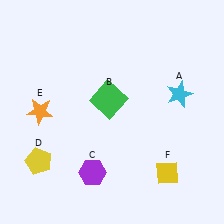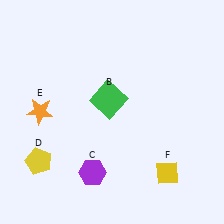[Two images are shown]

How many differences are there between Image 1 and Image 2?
There is 1 difference between the two images.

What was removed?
The cyan star (A) was removed in Image 2.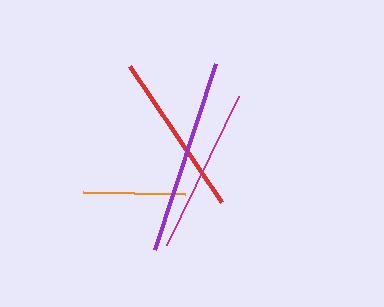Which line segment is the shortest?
The orange line is the shortest at approximately 102 pixels.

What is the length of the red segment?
The red segment is approximately 165 pixels long.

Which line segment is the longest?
The purple line is the longest at approximately 195 pixels.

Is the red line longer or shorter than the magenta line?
The magenta line is longer than the red line.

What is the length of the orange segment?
The orange segment is approximately 102 pixels long.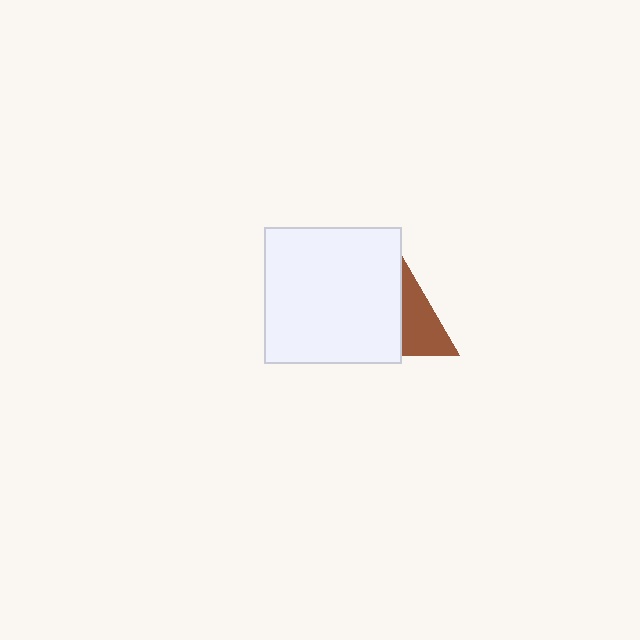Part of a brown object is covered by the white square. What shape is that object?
It is a triangle.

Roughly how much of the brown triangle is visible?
About half of it is visible (roughly 50%).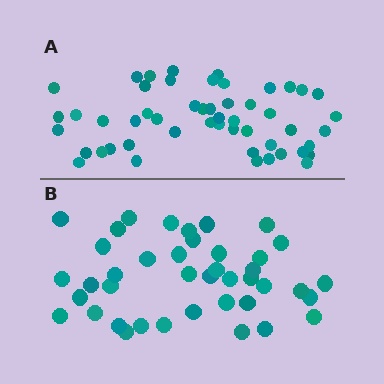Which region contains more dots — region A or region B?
Region A (the top region) has more dots.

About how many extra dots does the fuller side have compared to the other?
Region A has roughly 10 or so more dots than region B.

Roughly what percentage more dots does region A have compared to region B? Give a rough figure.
About 25% more.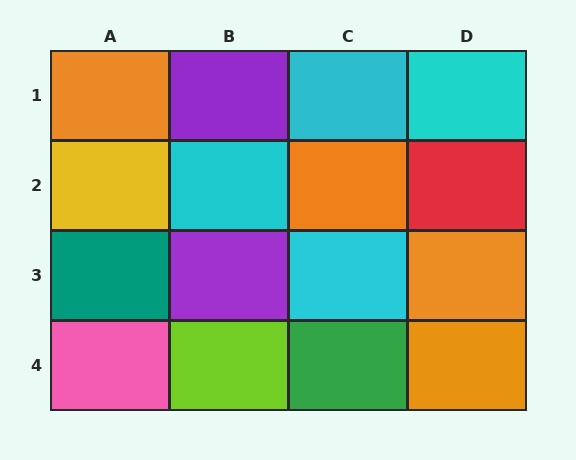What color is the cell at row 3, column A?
Teal.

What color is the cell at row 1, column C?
Cyan.